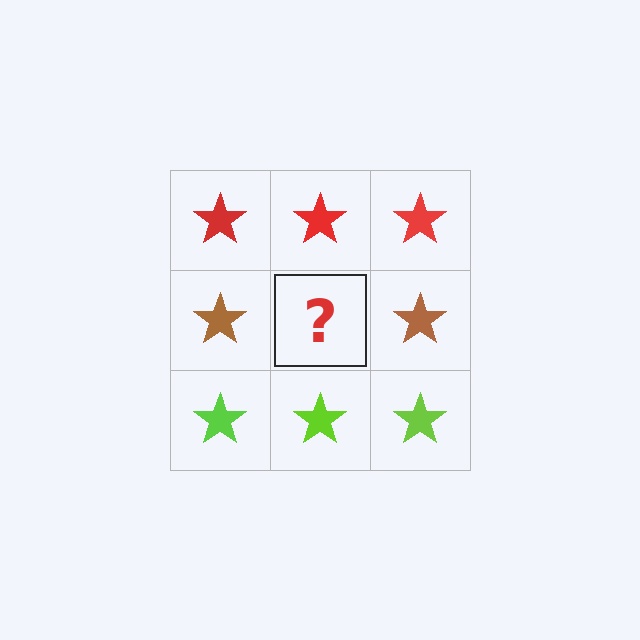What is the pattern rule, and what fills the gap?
The rule is that each row has a consistent color. The gap should be filled with a brown star.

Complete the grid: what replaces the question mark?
The question mark should be replaced with a brown star.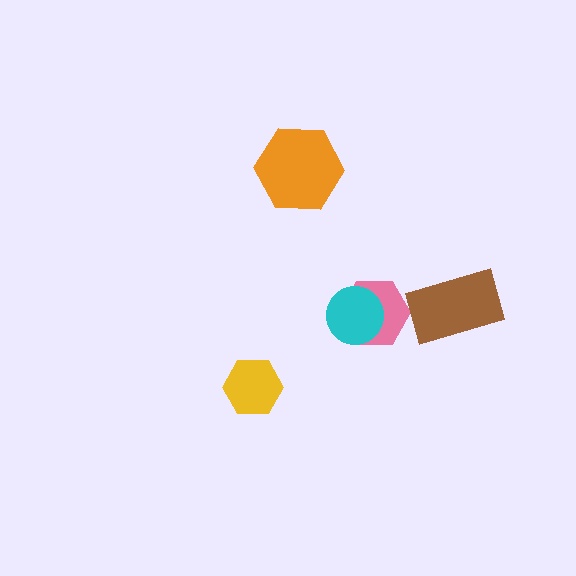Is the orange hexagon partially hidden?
No, no other shape covers it.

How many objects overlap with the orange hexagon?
0 objects overlap with the orange hexagon.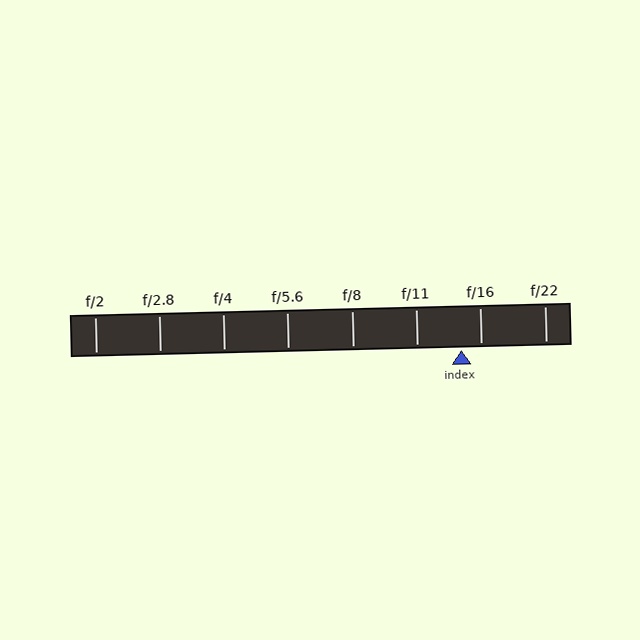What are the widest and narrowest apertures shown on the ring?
The widest aperture shown is f/2 and the narrowest is f/22.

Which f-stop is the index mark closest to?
The index mark is closest to f/16.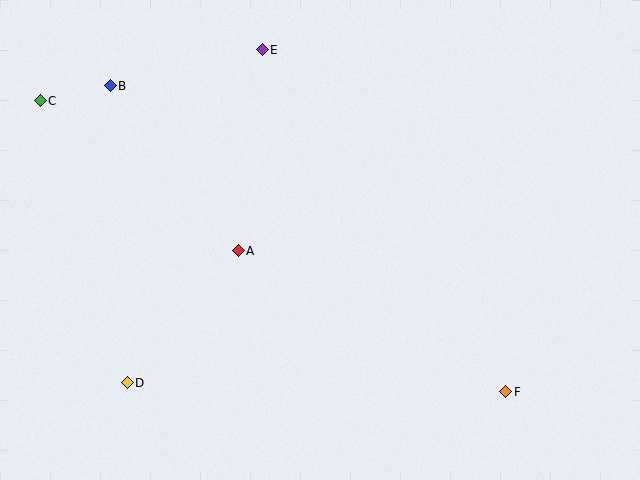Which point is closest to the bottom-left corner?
Point D is closest to the bottom-left corner.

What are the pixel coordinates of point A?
Point A is at (238, 251).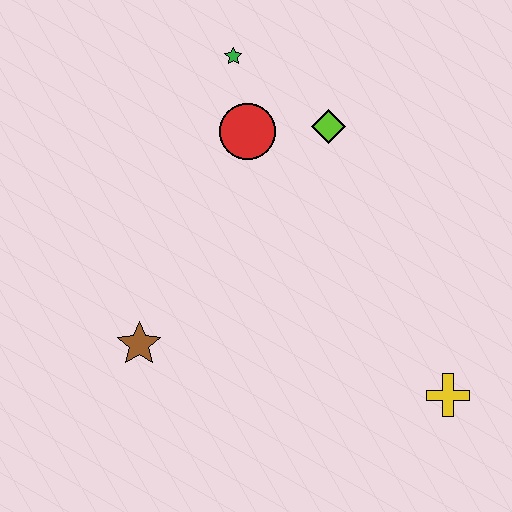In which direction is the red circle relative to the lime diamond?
The red circle is to the left of the lime diamond.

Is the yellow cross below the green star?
Yes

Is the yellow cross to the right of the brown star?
Yes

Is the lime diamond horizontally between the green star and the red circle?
No